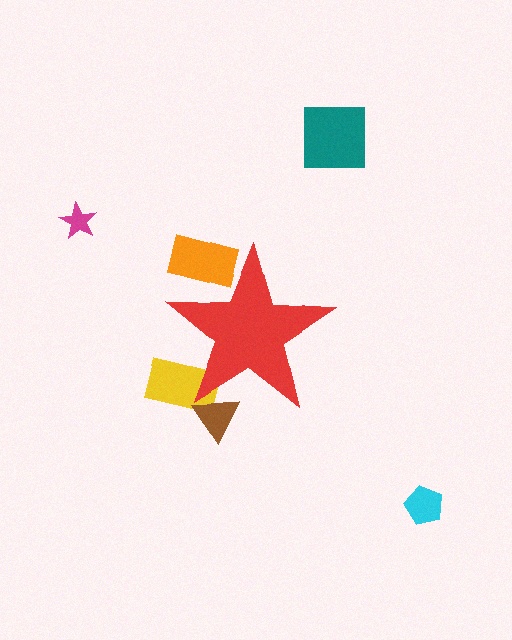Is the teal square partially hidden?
No, the teal square is fully visible.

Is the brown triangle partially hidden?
Yes, the brown triangle is partially hidden behind the red star.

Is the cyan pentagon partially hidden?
No, the cyan pentagon is fully visible.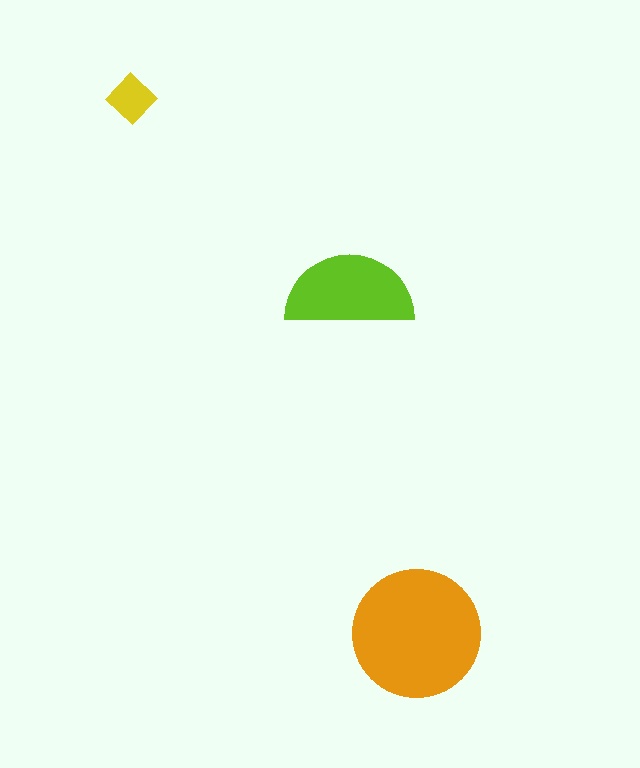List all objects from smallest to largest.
The yellow diamond, the lime semicircle, the orange circle.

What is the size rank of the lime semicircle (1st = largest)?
2nd.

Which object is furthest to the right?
The orange circle is rightmost.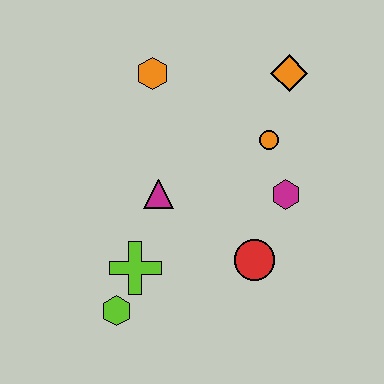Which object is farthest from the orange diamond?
The lime hexagon is farthest from the orange diamond.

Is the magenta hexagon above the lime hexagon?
Yes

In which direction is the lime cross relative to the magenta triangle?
The lime cross is below the magenta triangle.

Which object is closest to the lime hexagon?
The lime cross is closest to the lime hexagon.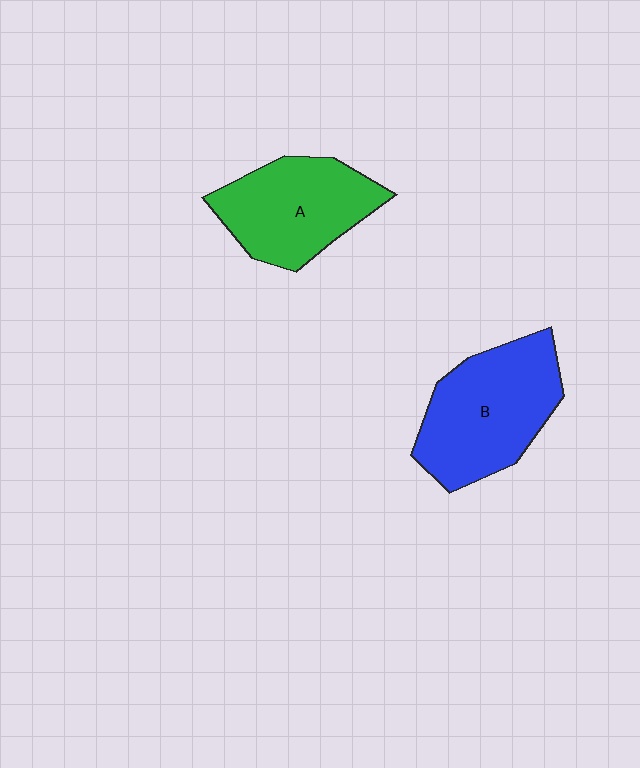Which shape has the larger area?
Shape B (blue).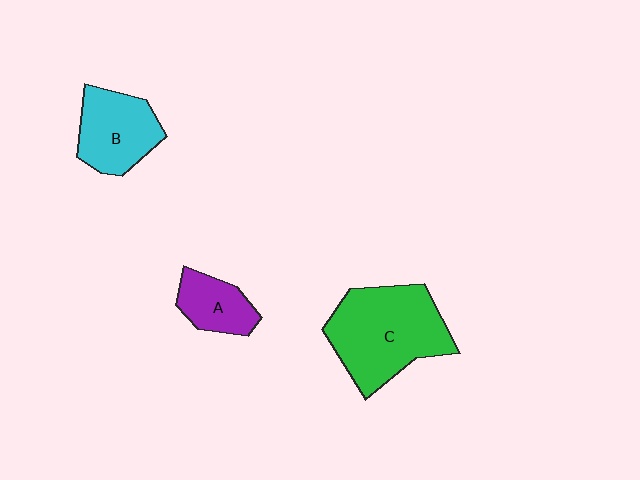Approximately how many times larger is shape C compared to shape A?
Approximately 2.5 times.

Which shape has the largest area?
Shape C (green).